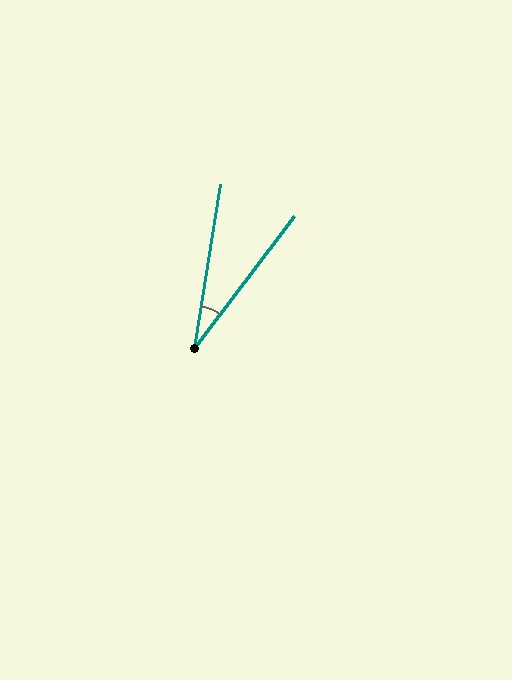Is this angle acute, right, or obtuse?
It is acute.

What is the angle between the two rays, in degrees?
Approximately 28 degrees.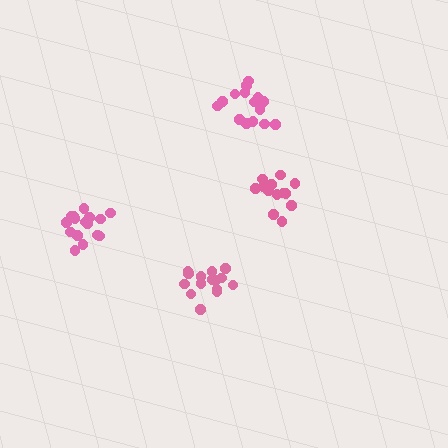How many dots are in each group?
Group 1: 17 dots, Group 2: 15 dots, Group 3: 14 dots, Group 4: 15 dots (61 total).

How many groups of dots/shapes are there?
There are 4 groups.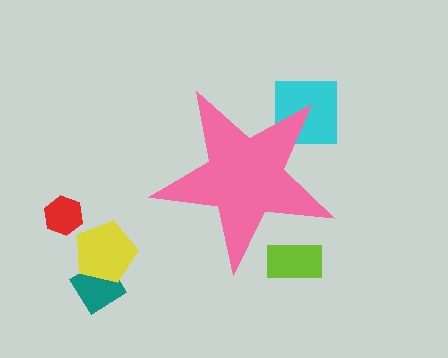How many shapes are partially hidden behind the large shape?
2 shapes are partially hidden.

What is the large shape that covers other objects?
A pink star.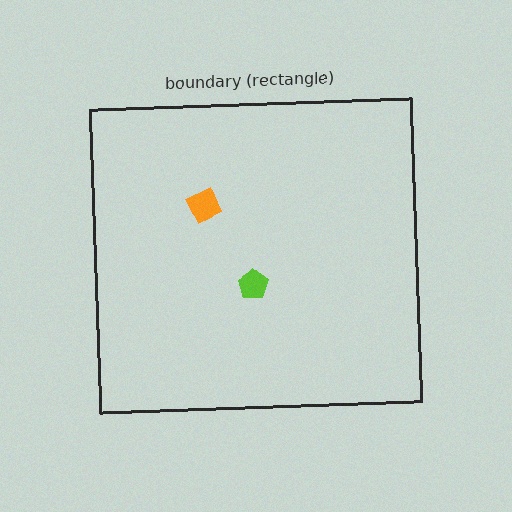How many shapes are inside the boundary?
2 inside, 0 outside.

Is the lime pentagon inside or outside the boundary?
Inside.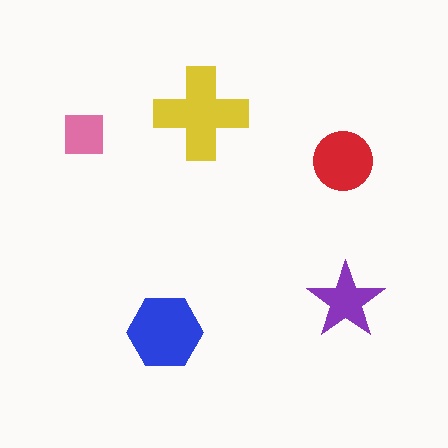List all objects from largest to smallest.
The yellow cross, the blue hexagon, the red circle, the purple star, the pink square.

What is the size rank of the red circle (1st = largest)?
3rd.